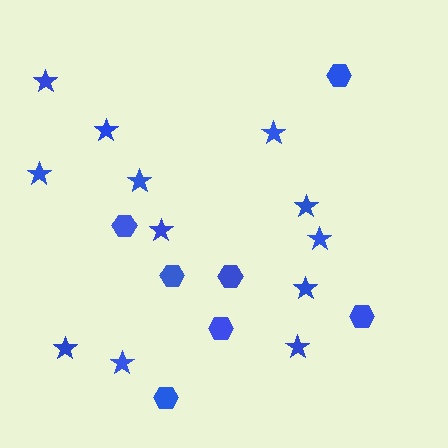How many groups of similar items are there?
There are 2 groups: one group of hexagons (7) and one group of stars (12).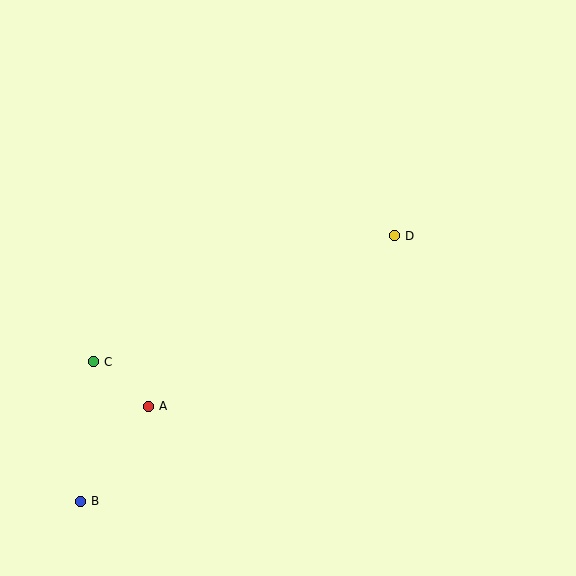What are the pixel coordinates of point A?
Point A is at (148, 406).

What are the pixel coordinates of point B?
Point B is at (80, 501).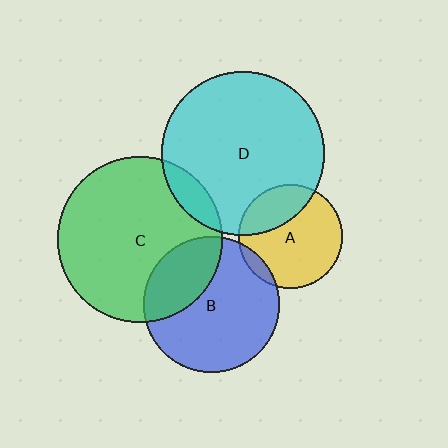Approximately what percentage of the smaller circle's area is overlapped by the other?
Approximately 10%.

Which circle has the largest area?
Circle C (green).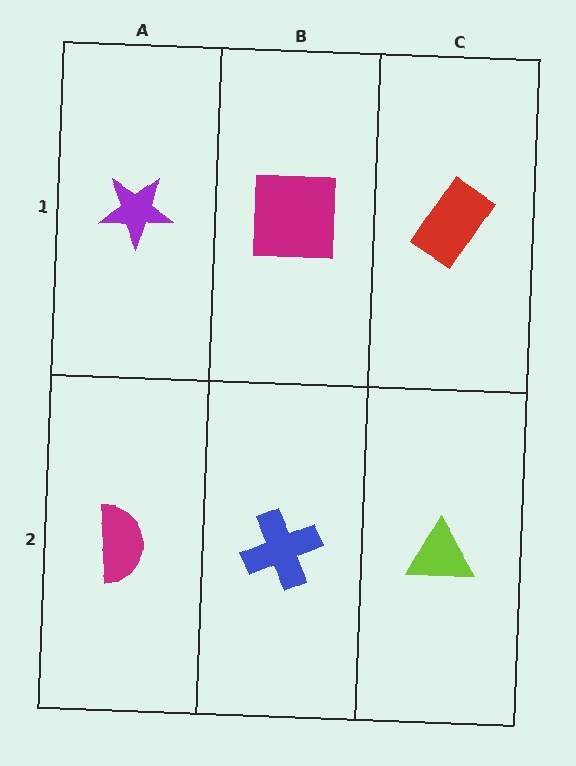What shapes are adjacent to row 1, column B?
A blue cross (row 2, column B), a purple star (row 1, column A), a red rectangle (row 1, column C).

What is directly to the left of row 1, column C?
A magenta square.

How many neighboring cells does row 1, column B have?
3.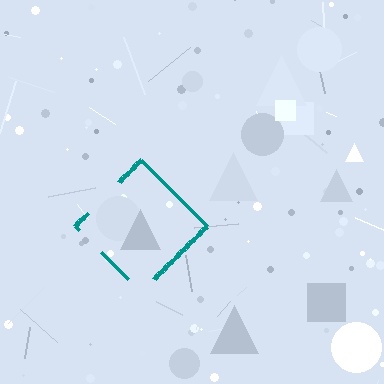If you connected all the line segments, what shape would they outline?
They would outline a diamond.